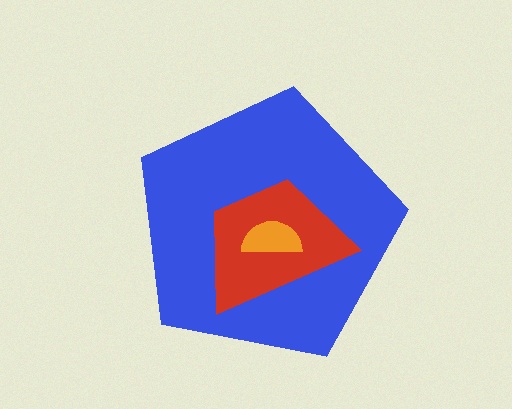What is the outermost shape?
The blue pentagon.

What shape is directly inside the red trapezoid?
The orange semicircle.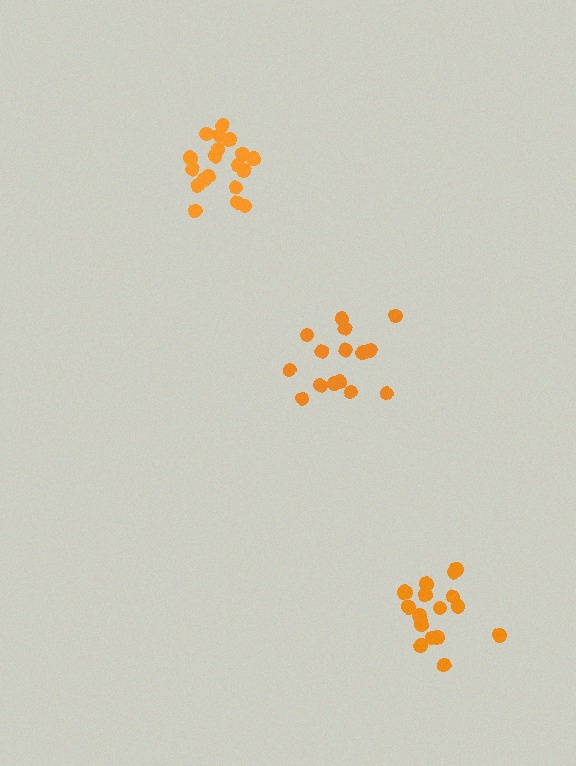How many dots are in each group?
Group 1: 15 dots, Group 2: 19 dots, Group 3: 17 dots (51 total).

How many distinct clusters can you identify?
There are 3 distinct clusters.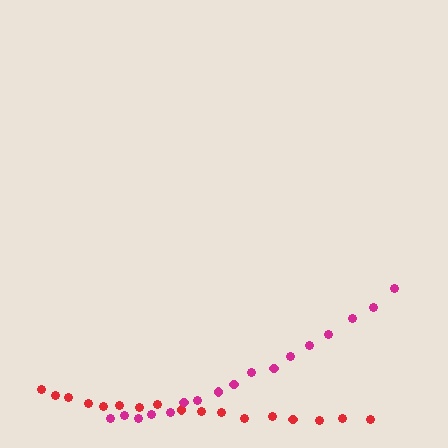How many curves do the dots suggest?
There are 2 distinct paths.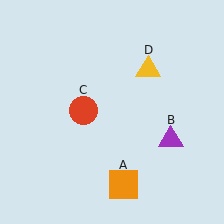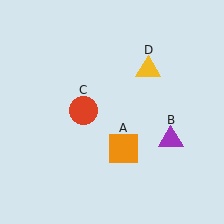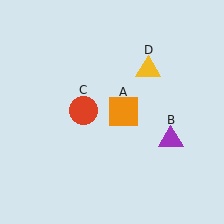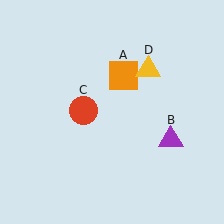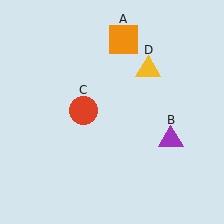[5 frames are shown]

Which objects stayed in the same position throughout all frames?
Purple triangle (object B) and red circle (object C) and yellow triangle (object D) remained stationary.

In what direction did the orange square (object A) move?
The orange square (object A) moved up.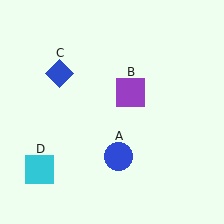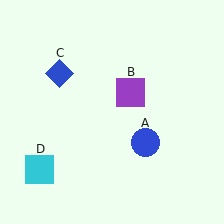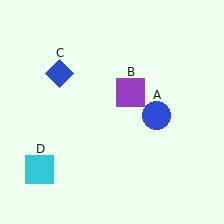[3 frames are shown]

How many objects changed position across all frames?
1 object changed position: blue circle (object A).